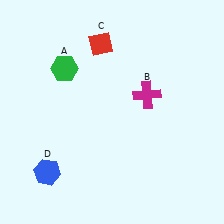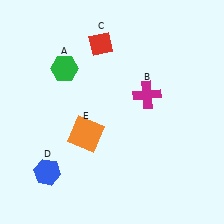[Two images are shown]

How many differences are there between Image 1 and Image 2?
There is 1 difference between the two images.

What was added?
An orange square (E) was added in Image 2.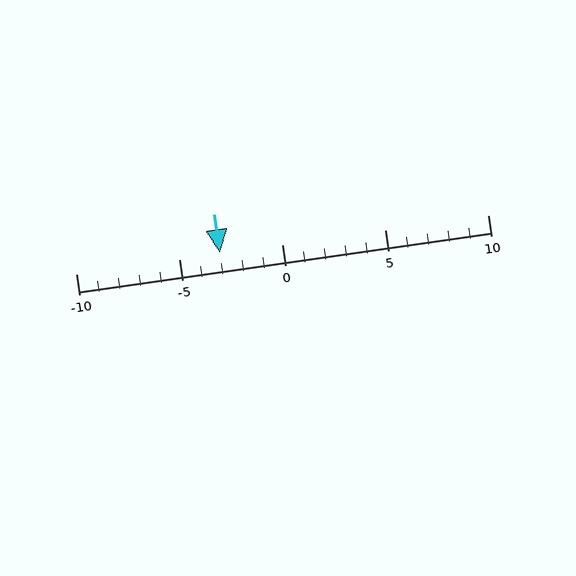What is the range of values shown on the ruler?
The ruler shows values from -10 to 10.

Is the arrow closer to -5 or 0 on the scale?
The arrow is closer to -5.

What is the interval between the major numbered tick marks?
The major tick marks are spaced 5 units apart.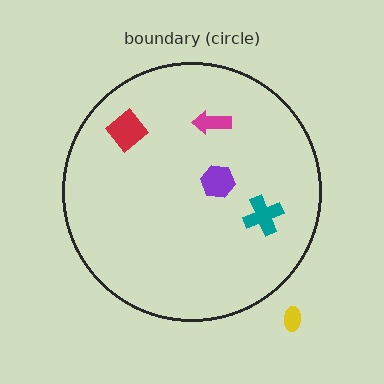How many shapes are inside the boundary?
4 inside, 1 outside.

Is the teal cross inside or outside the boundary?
Inside.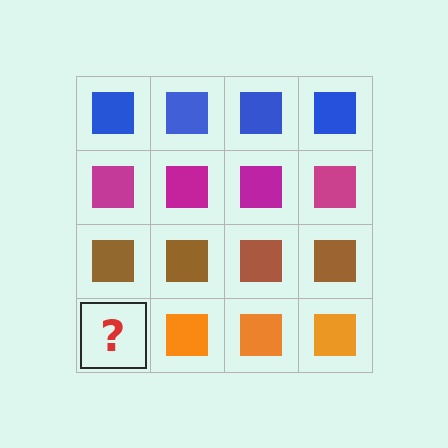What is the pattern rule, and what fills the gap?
The rule is that each row has a consistent color. The gap should be filled with an orange square.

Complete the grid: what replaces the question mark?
The question mark should be replaced with an orange square.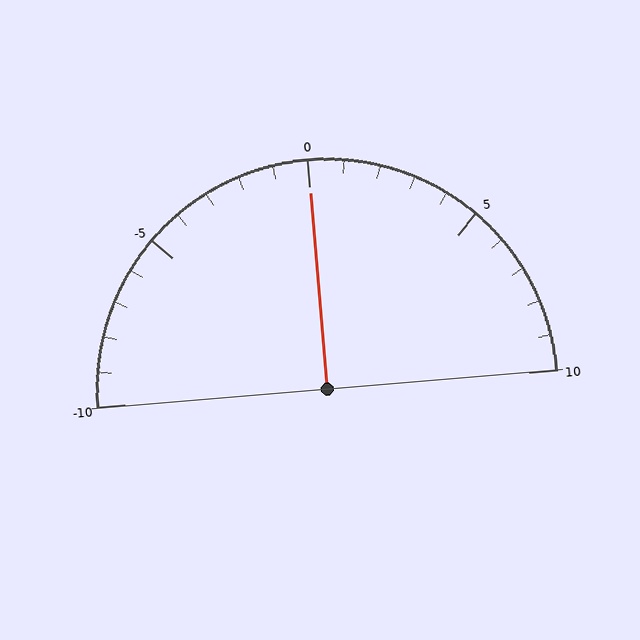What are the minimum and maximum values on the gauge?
The gauge ranges from -10 to 10.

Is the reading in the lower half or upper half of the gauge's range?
The reading is in the upper half of the range (-10 to 10).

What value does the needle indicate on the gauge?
The needle indicates approximately 0.